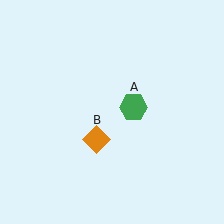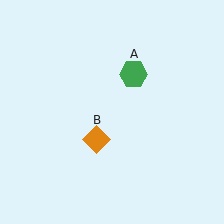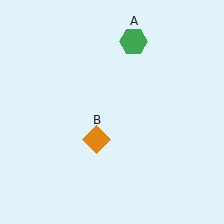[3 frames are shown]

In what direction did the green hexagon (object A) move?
The green hexagon (object A) moved up.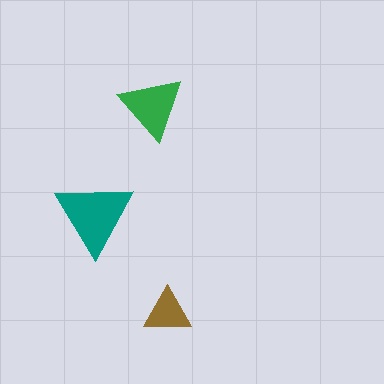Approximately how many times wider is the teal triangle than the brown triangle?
About 1.5 times wider.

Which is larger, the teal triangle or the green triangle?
The teal one.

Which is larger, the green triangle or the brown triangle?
The green one.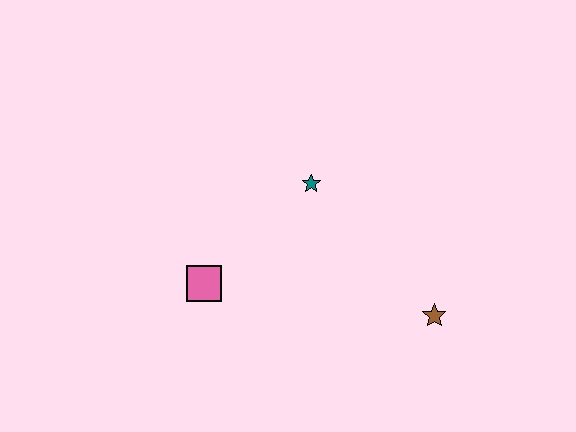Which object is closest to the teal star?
The pink square is closest to the teal star.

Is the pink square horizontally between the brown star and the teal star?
No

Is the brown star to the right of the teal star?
Yes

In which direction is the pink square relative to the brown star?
The pink square is to the left of the brown star.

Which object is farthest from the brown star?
The pink square is farthest from the brown star.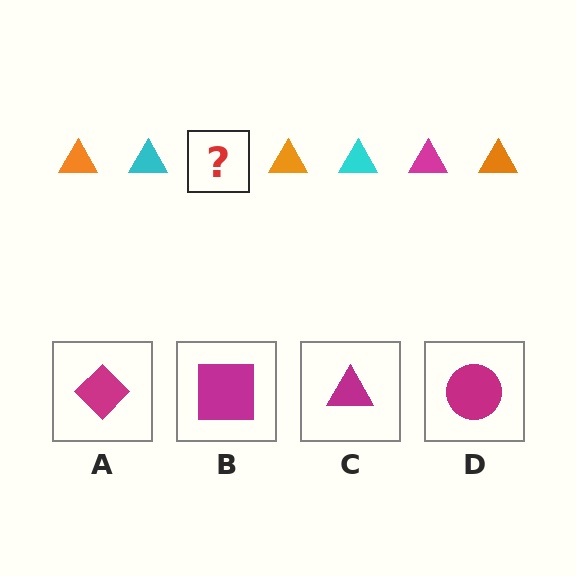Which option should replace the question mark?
Option C.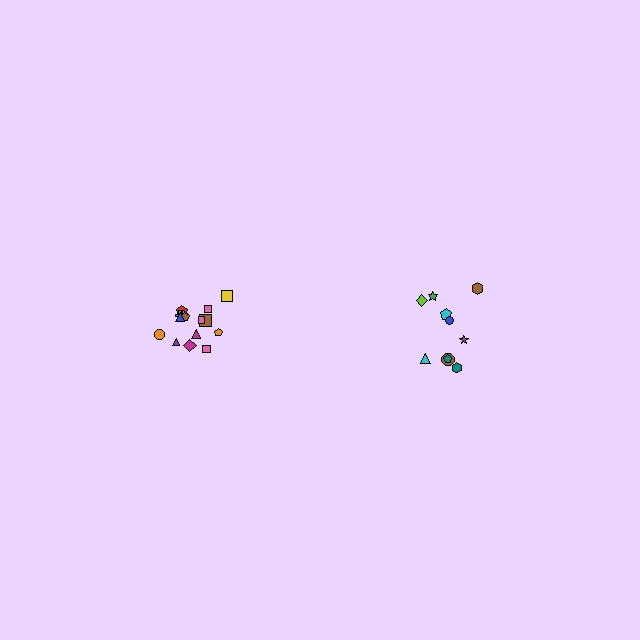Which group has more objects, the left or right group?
The left group.